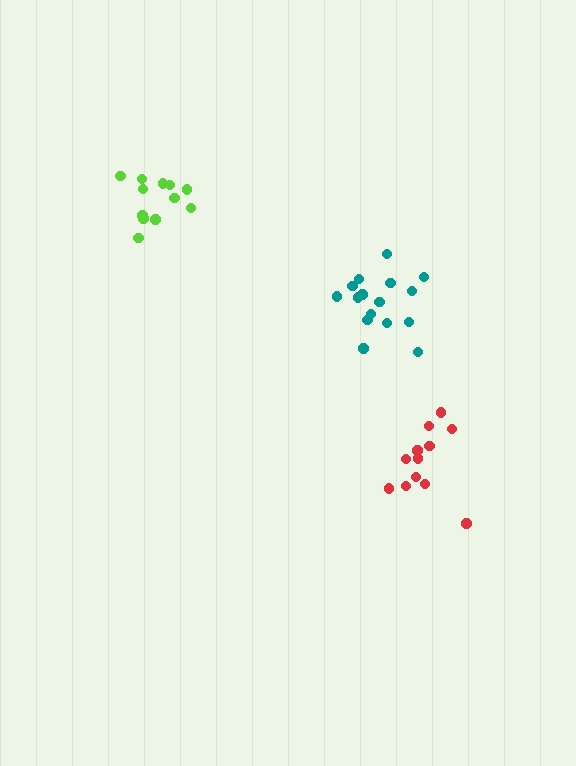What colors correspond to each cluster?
The clusters are colored: teal, lime, red.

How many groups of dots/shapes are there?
There are 3 groups.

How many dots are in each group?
Group 1: 16 dots, Group 2: 12 dots, Group 3: 12 dots (40 total).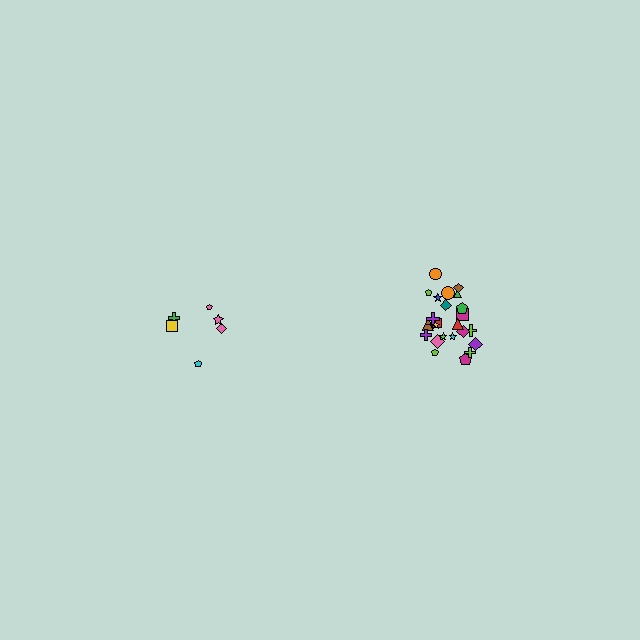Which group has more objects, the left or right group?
The right group.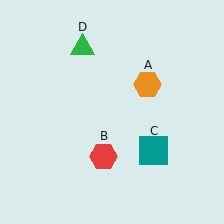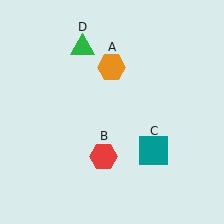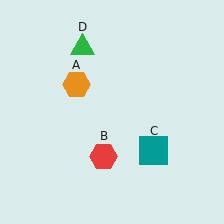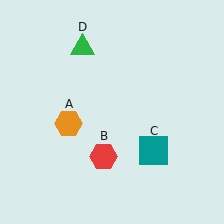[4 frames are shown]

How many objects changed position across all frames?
1 object changed position: orange hexagon (object A).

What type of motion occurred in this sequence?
The orange hexagon (object A) rotated counterclockwise around the center of the scene.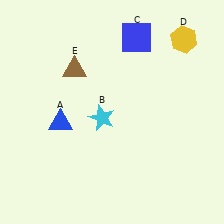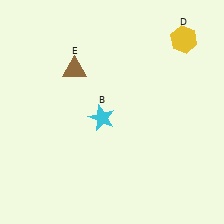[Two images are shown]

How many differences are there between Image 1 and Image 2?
There are 2 differences between the two images.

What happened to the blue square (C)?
The blue square (C) was removed in Image 2. It was in the top-right area of Image 1.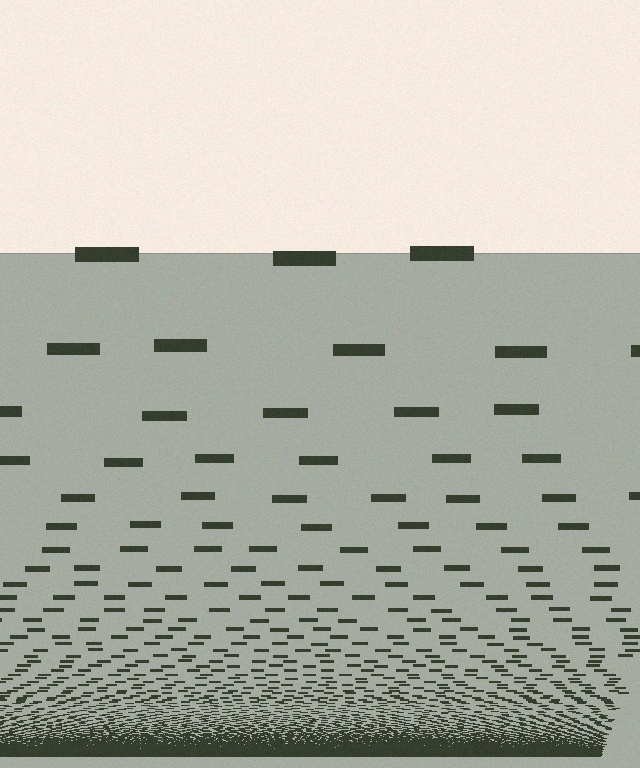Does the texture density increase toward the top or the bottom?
Density increases toward the bottom.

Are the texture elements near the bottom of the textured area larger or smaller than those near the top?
Smaller. The gradient is inverted — elements near the bottom are smaller and denser.